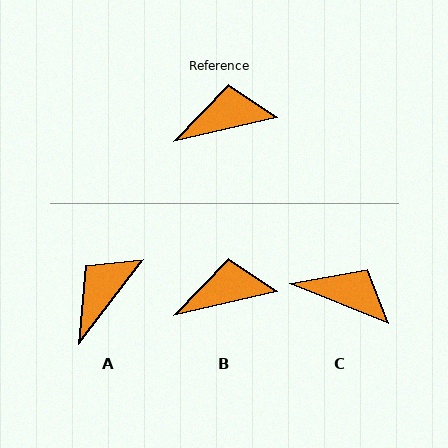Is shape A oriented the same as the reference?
No, it is off by about 39 degrees.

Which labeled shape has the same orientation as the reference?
B.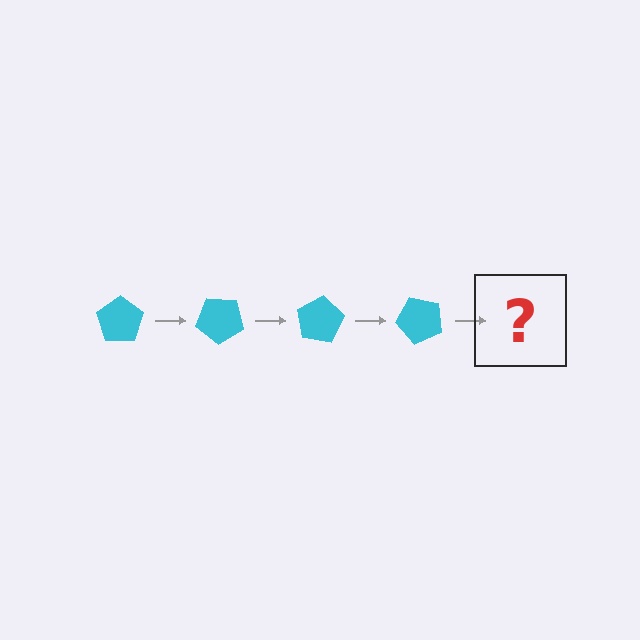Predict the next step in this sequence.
The next step is a cyan pentagon rotated 160 degrees.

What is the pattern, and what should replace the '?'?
The pattern is that the pentagon rotates 40 degrees each step. The '?' should be a cyan pentagon rotated 160 degrees.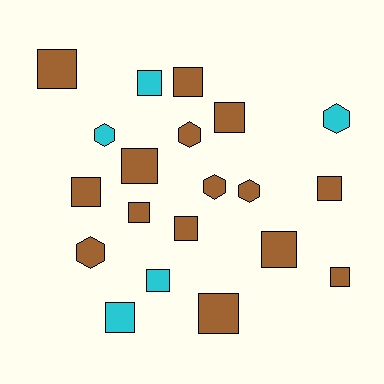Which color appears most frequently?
Brown, with 15 objects.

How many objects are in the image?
There are 20 objects.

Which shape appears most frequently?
Square, with 14 objects.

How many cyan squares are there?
There are 3 cyan squares.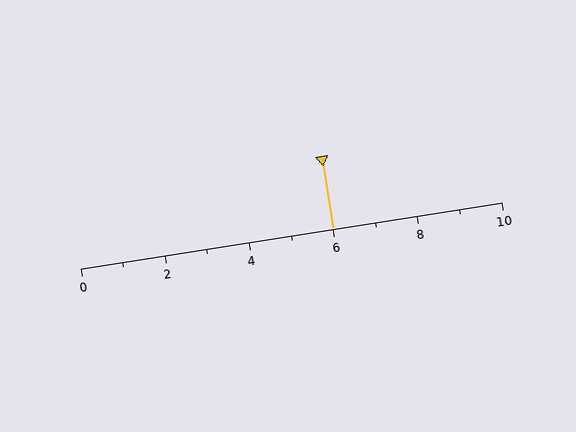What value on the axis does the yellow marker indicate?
The marker indicates approximately 6.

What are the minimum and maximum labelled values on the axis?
The axis runs from 0 to 10.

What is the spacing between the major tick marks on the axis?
The major ticks are spaced 2 apart.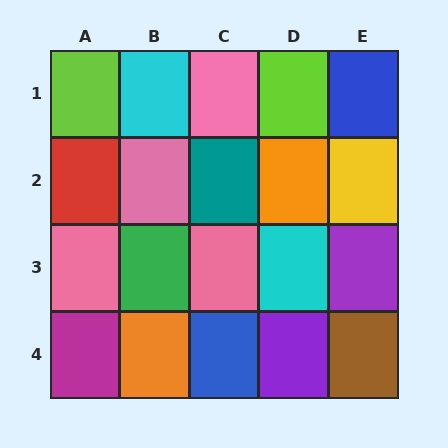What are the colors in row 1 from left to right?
Lime, cyan, pink, lime, blue.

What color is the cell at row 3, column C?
Pink.